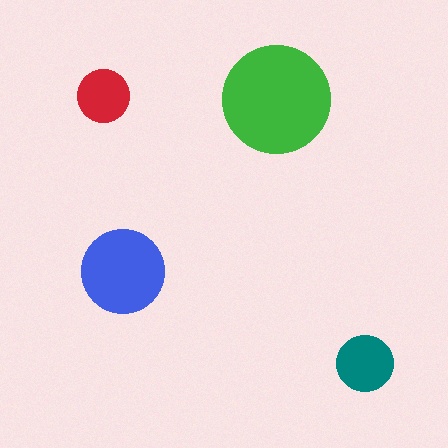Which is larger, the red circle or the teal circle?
The teal one.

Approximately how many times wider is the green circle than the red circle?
About 2 times wider.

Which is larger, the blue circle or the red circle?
The blue one.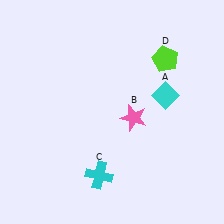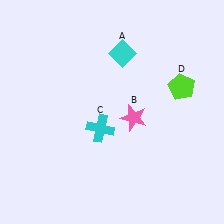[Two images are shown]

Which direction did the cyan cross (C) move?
The cyan cross (C) moved up.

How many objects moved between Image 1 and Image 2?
3 objects moved between the two images.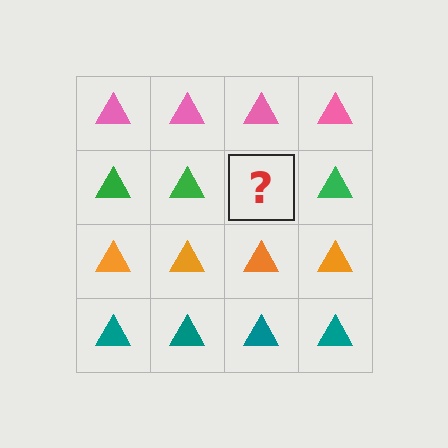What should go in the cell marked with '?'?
The missing cell should contain a green triangle.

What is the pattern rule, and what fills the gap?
The rule is that each row has a consistent color. The gap should be filled with a green triangle.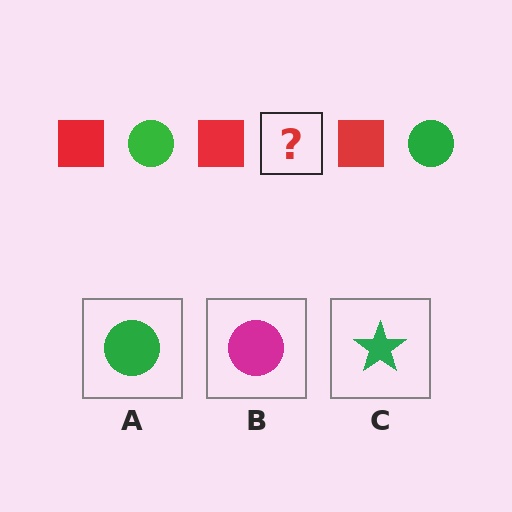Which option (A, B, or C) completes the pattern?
A.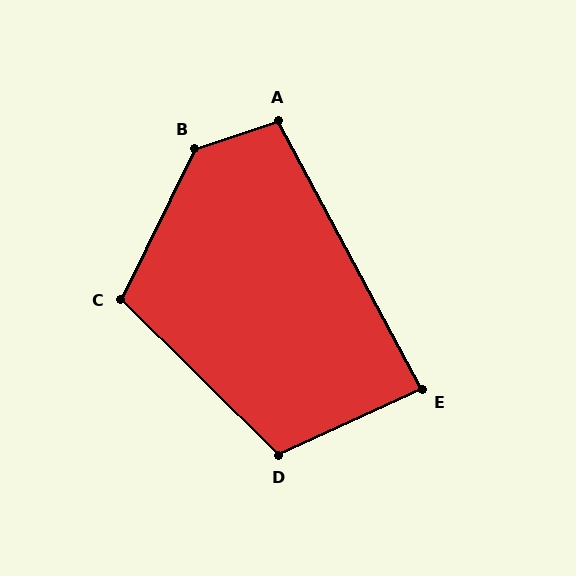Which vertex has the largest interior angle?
B, at approximately 135 degrees.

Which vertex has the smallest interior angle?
E, at approximately 87 degrees.